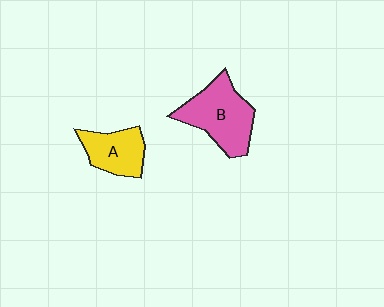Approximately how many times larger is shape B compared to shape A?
Approximately 1.5 times.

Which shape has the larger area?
Shape B (pink).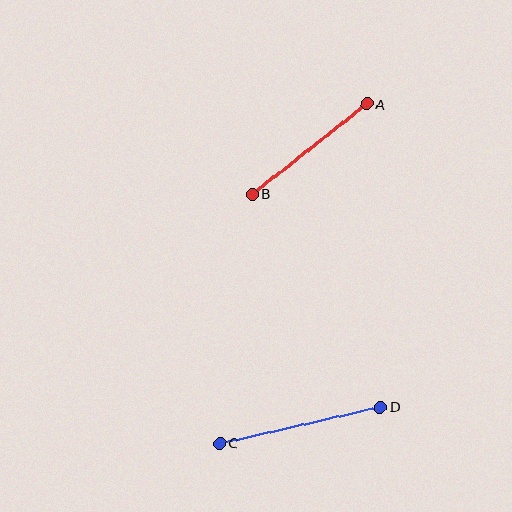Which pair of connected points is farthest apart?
Points C and D are farthest apart.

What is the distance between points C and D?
The distance is approximately 165 pixels.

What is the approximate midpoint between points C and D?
The midpoint is at approximately (300, 425) pixels.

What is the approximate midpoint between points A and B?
The midpoint is at approximately (309, 149) pixels.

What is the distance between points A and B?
The distance is approximately 146 pixels.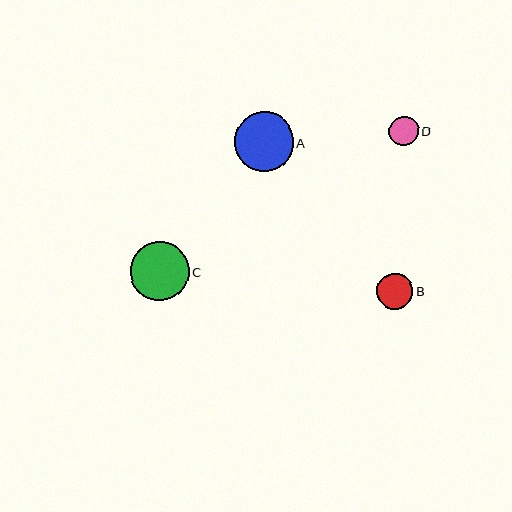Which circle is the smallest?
Circle D is the smallest with a size of approximately 30 pixels.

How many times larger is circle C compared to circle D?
Circle C is approximately 2.0 times the size of circle D.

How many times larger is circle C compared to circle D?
Circle C is approximately 2.0 times the size of circle D.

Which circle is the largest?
Circle A is the largest with a size of approximately 59 pixels.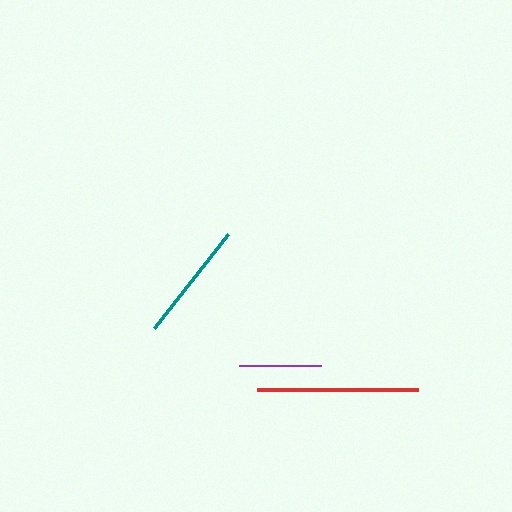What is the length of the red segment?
The red segment is approximately 161 pixels long.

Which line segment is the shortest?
The purple line is the shortest at approximately 81 pixels.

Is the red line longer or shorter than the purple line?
The red line is longer than the purple line.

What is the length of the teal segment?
The teal segment is approximately 119 pixels long.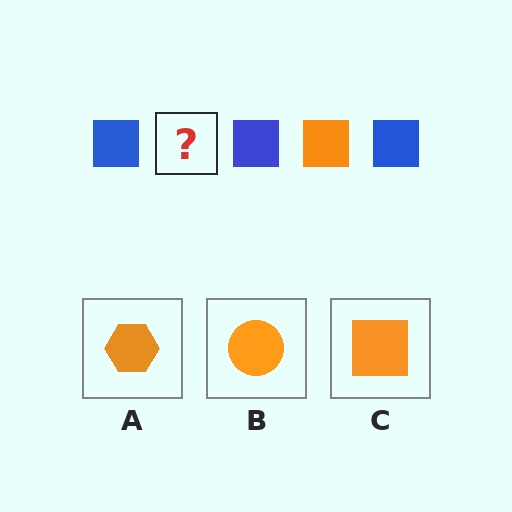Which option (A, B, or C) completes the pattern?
C.